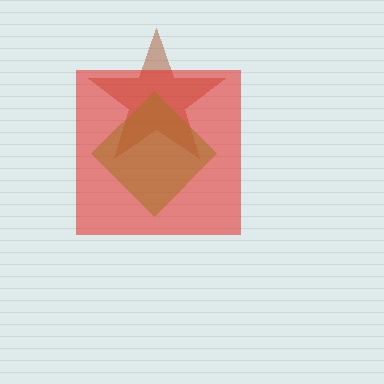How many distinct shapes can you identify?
There are 3 distinct shapes: a brown star, a lime diamond, a red square.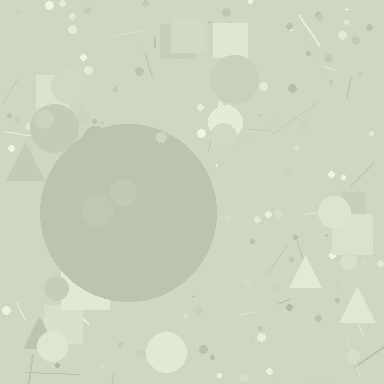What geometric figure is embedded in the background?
A circle is embedded in the background.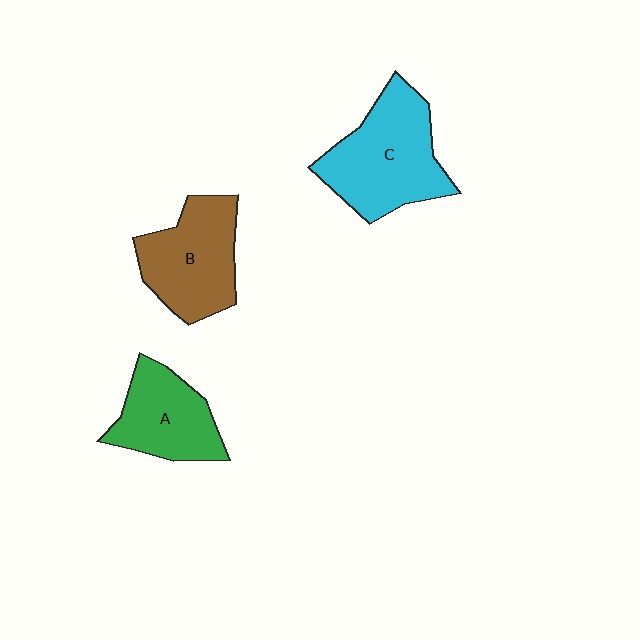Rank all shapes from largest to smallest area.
From largest to smallest: C (cyan), B (brown), A (green).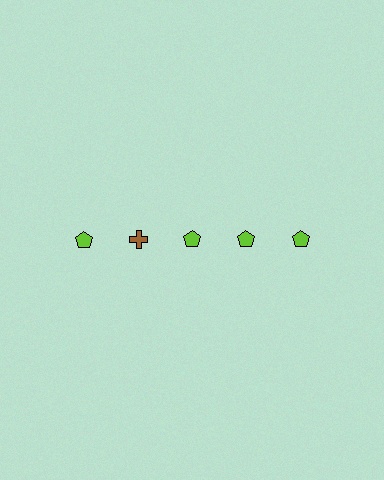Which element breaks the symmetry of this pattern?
The brown cross in the top row, second from left column breaks the symmetry. All other shapes are lime pentagons.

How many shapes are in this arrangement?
There are 5 shapes arranged in a grid pattern.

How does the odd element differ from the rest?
It differs in both color (brown instead of lime) and shape (cross instead of pentagon).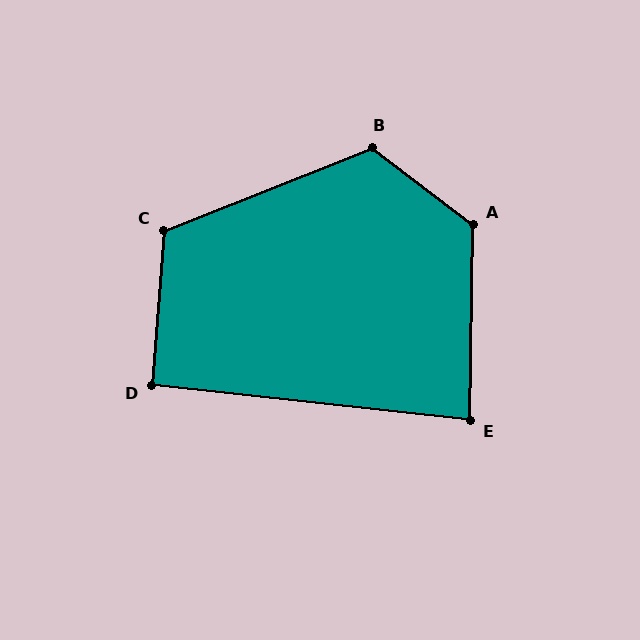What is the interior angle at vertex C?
Approximately 116 degrees (obtuse).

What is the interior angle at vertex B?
Approximately 121 degrees (obtuse).